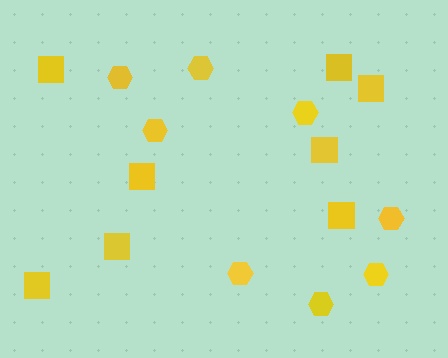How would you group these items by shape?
There are 2 groups: one group of squares (8) and one group of hexagons (8).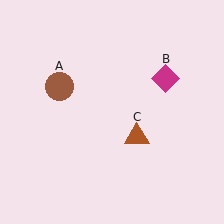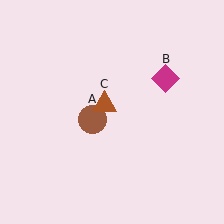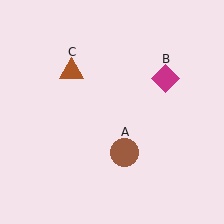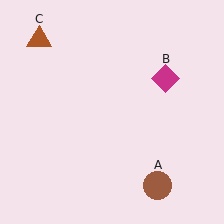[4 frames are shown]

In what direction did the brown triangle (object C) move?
The brown triangle (object C) moved up and to the left.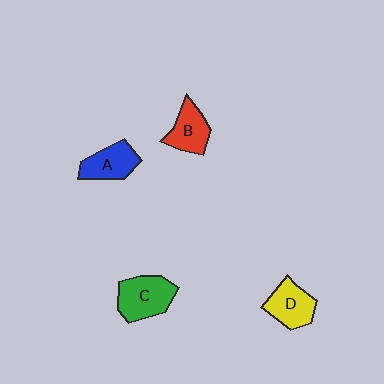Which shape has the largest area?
Shape C (green).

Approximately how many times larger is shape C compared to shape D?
Approximately 1.2 times.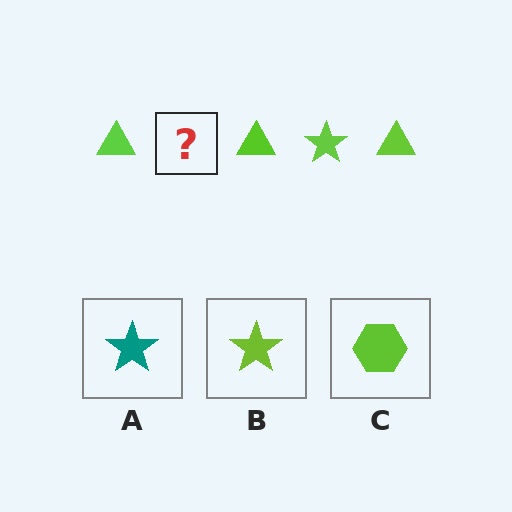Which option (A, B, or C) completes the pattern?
B.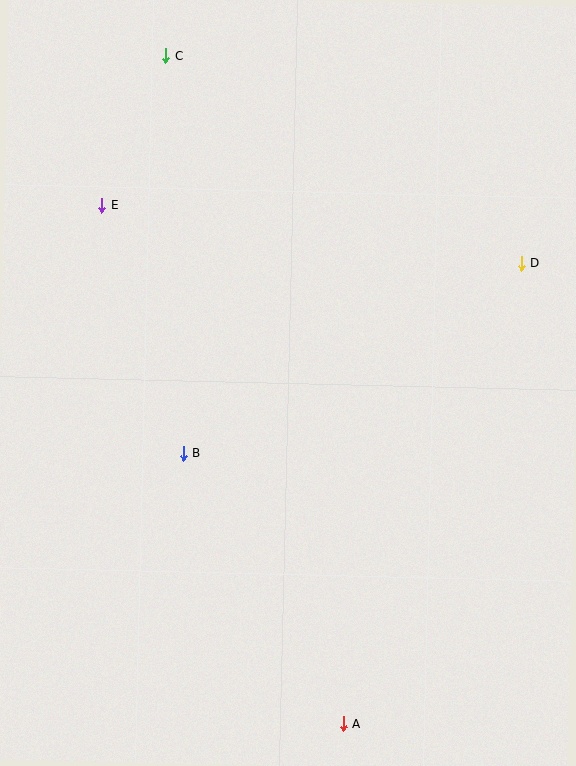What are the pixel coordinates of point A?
Point A is at (343, 724).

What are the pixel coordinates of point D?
Point D is at (521, 263).